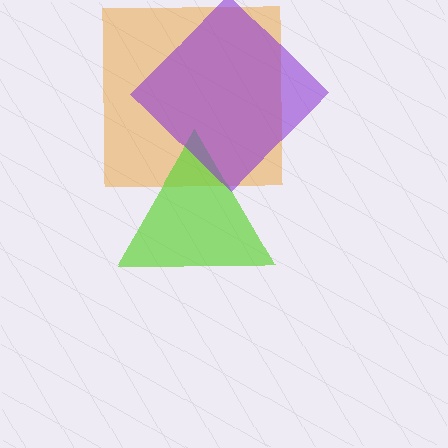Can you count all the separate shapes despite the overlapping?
Yes, there are 3 separate shapes.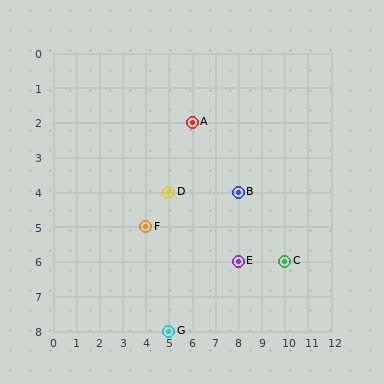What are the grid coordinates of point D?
Point D is at grid coordinates (5, 4).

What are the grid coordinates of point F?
Point F is at grid coordinates (4, 5).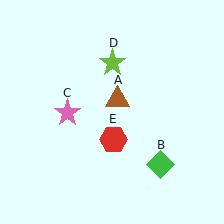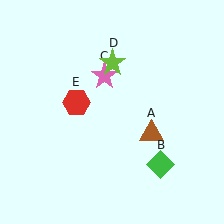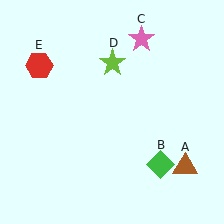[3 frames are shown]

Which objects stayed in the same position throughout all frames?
Green diamond (object B) and lime star (object D) remained stationary.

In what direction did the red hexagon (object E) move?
The red hexagon (object E) moved up and to the left.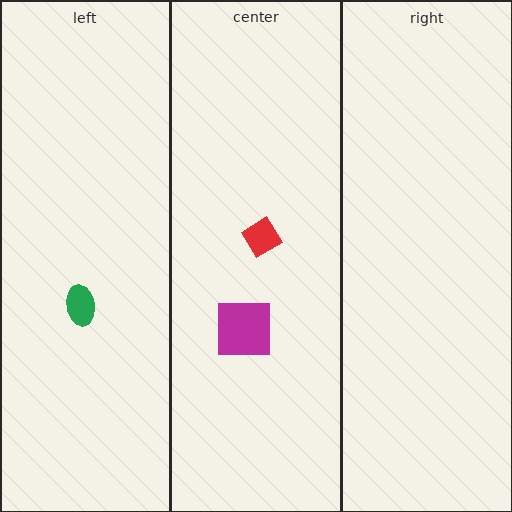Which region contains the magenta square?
The center region.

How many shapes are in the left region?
1.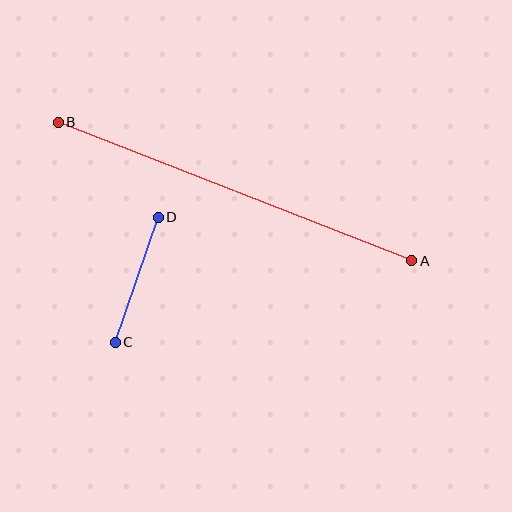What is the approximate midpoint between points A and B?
The midpoint is at approximately (235, 192) pixels.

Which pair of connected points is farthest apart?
Points A and B are farthest apart.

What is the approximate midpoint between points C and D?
The midpoint is at approximately (137, 280) pixels.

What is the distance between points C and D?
The distance is approximately 132 pixels.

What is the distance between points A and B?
The distance is approximately 380 pixels.